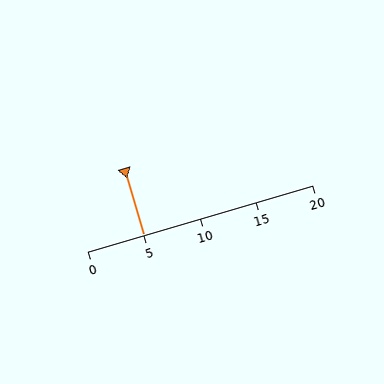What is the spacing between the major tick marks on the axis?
The major ticks are spaced 5 apart.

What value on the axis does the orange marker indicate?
The marker indicates approximately 5.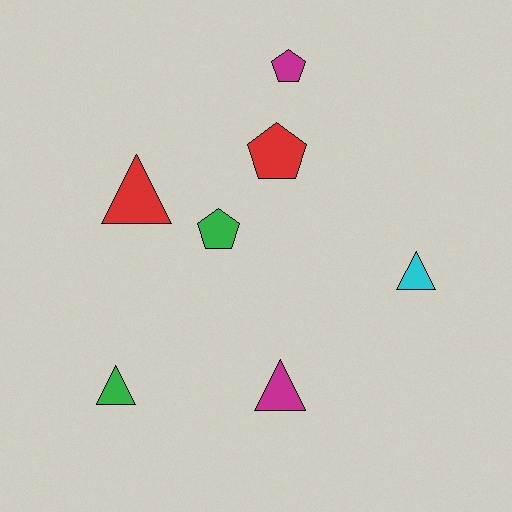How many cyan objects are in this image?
There is 1 cyan object.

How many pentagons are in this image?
There are 3 pentagons.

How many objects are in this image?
There are 7 objects.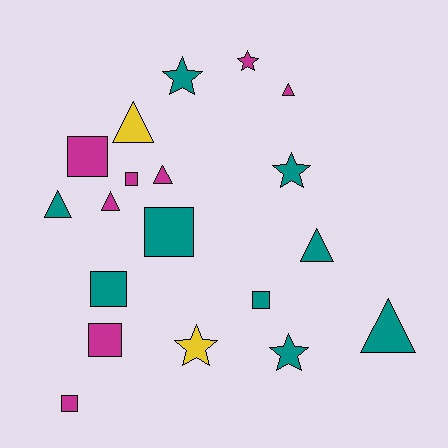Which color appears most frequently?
Teal, with 9 objects.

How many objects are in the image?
There are 19 objects.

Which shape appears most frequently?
Triangle, with 7 objects.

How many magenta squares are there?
There are 4 magenta squares.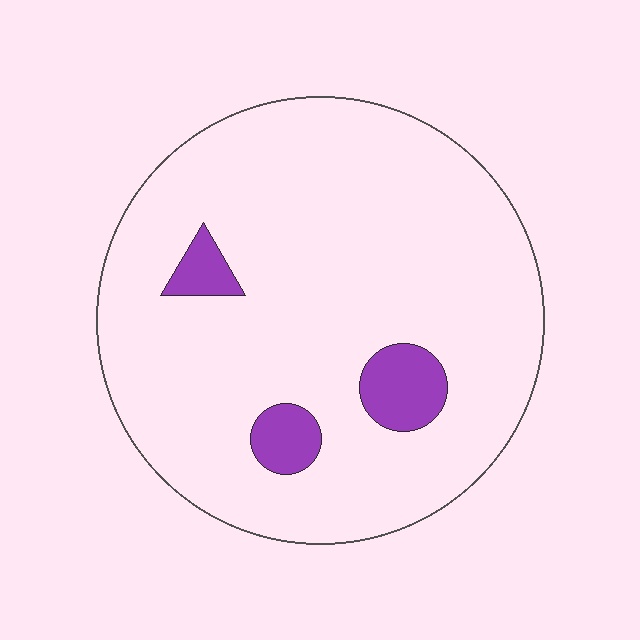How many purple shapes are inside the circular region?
3.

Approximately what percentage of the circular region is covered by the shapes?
Approximately 10%.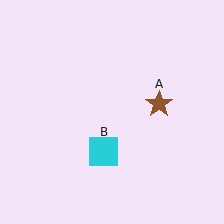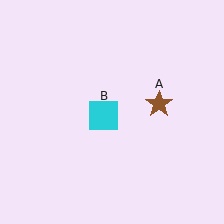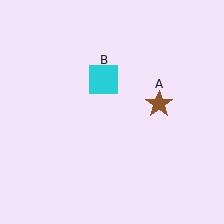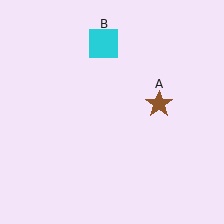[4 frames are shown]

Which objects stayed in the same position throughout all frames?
Brown star (object A) remained stationary.